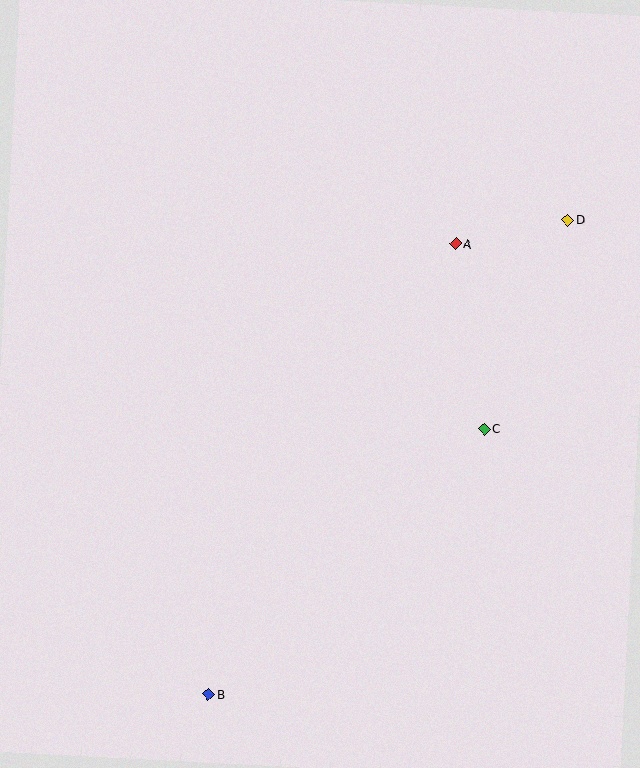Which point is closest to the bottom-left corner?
Point B is closest to the bottom-left corner.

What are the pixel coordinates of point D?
Point D is at (568, 220).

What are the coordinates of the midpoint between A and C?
The midpoint between A and C is at (470, 336).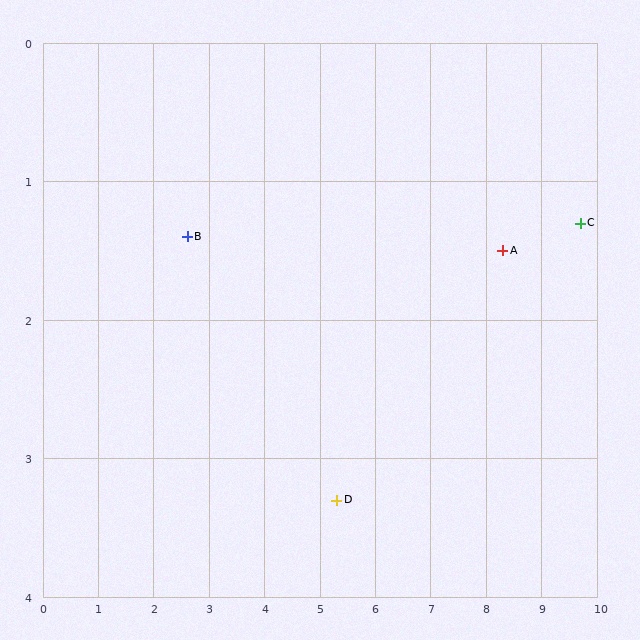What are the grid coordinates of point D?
Point D is at approximately (5.3, 3.3).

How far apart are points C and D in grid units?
Points C and D are about 4.8 grid units apart.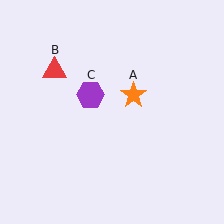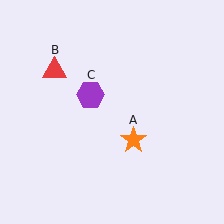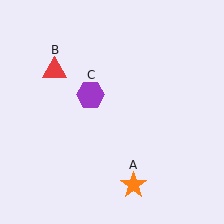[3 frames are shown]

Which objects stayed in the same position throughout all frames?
Red triangle (object B) and purple hexagon (object C) remained stationary.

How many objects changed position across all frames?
1 object changed position: orange star (object A).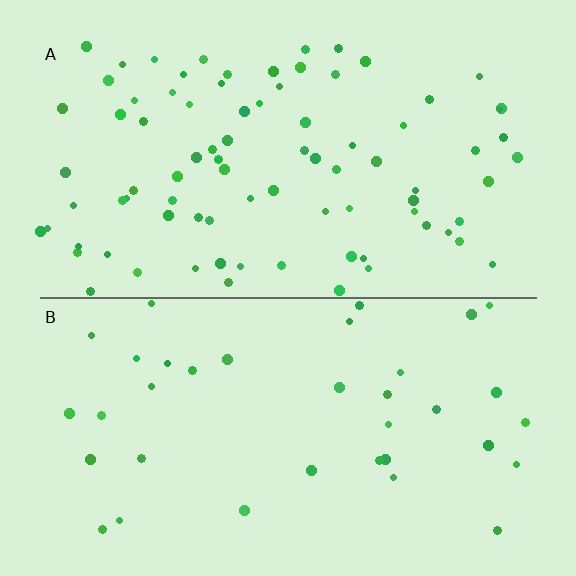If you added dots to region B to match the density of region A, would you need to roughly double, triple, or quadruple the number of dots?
Approximately double.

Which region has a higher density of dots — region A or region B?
A (the top).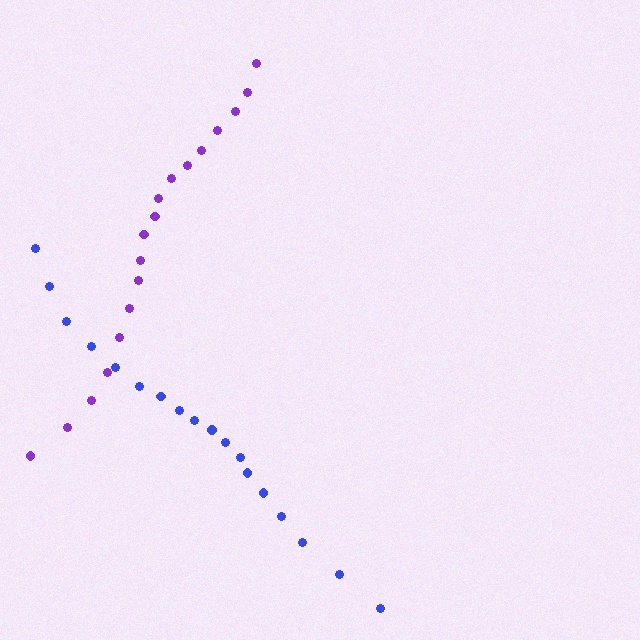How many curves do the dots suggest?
There are 2 distinct paths.